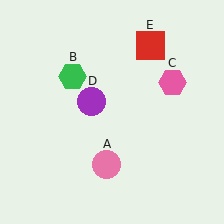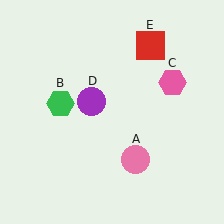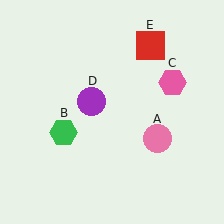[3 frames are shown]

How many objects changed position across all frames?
2 objects changed position: pink circle (object A), green hexagon (object B).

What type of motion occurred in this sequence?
The pink circle (object A), green hexagon (object B) rotated counterclockwise around the center of the scene.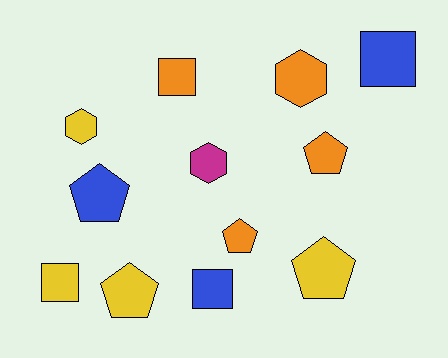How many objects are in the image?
There are 12 objects.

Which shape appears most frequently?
Pentagon, with 5 objects.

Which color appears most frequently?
Yellow, with 4 objects.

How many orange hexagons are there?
There is 1 orange hexagon.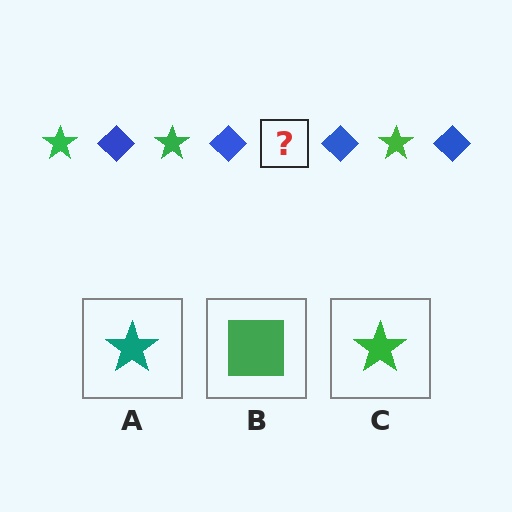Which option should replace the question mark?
Option C.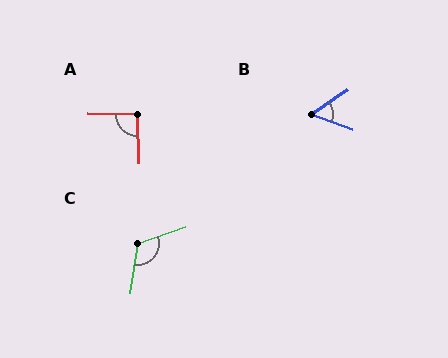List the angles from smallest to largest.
B (54°), A (93°), C (117°).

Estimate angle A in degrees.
Approximately 93 degrees.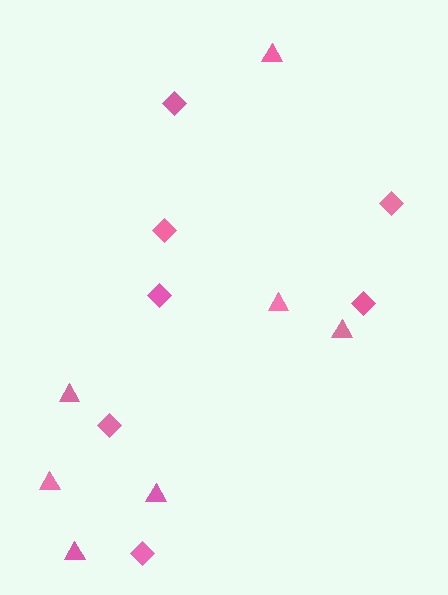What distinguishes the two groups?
There are 2 groups: one group of triangles (7) and one group of diamonds (7).